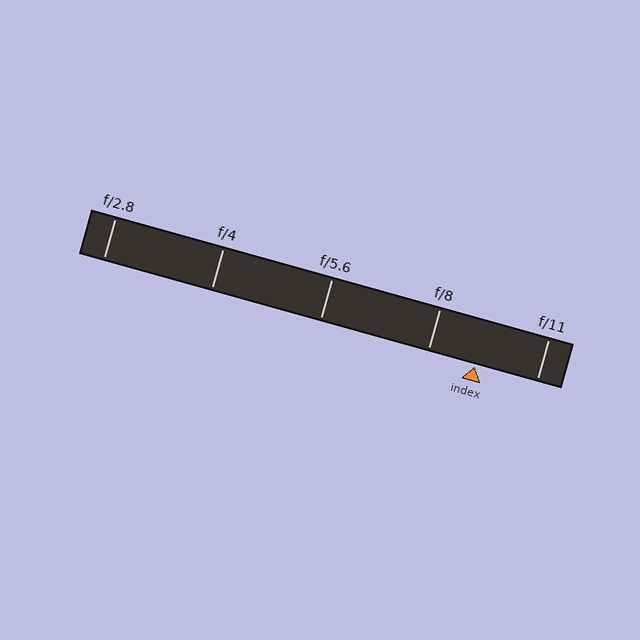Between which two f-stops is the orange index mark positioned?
The index mark is between f/8 and f/11.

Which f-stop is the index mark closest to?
The index mark is closest to f/8.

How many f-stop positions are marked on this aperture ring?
There are 5 f-stop positions marked.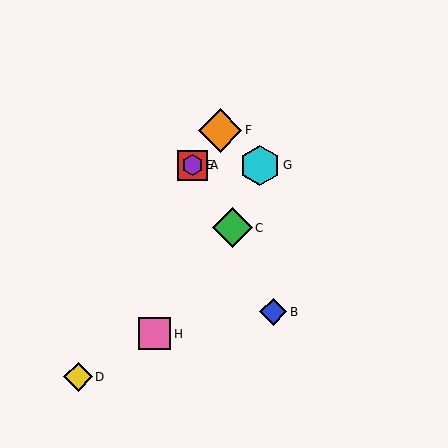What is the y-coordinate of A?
Object A is at y≈165.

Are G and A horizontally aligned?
Yes, both are at y≈165.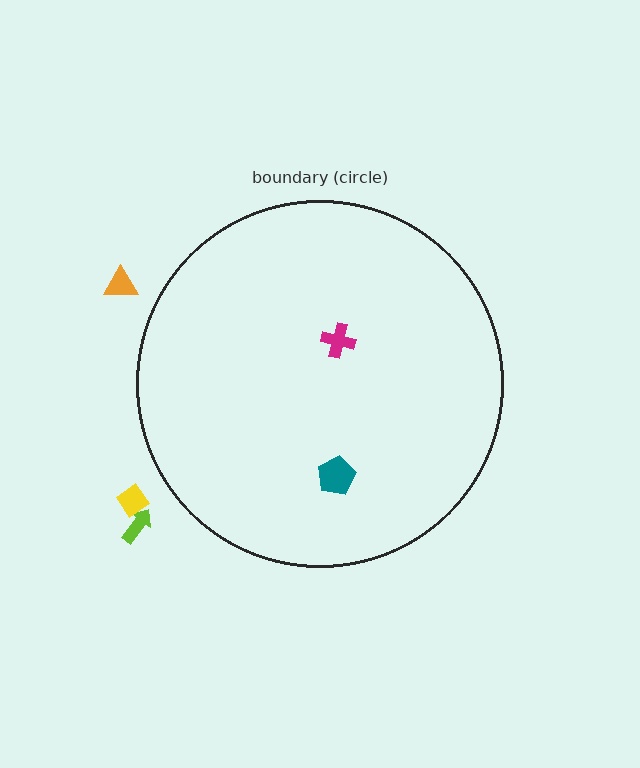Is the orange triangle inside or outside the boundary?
Outside.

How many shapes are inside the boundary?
2 inside, 3 outside.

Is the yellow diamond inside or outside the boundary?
Outside.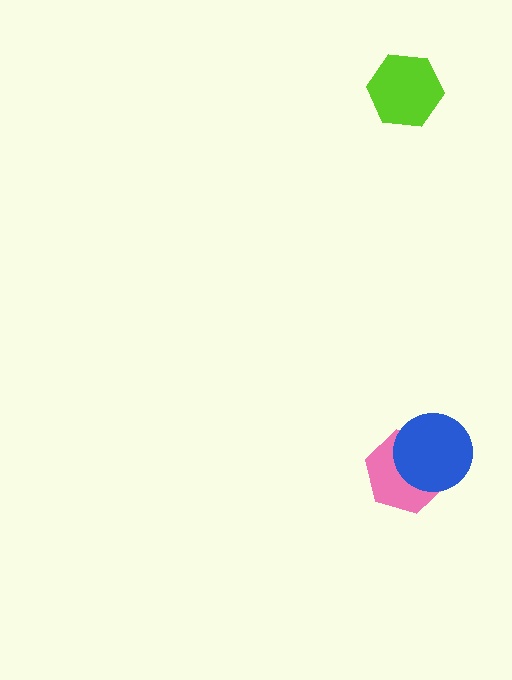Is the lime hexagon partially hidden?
No, no other shape covers it.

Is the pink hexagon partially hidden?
Yes, it is partially covered by another shape.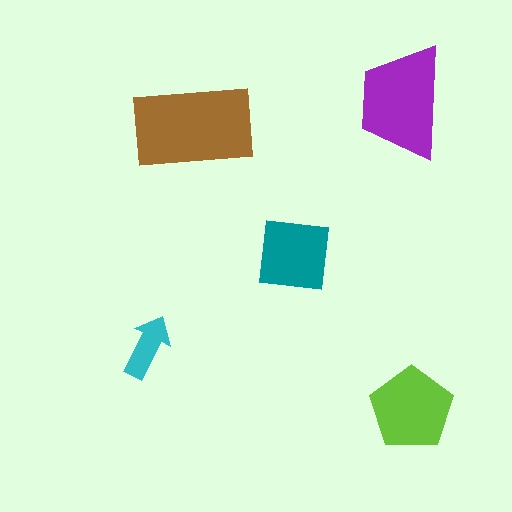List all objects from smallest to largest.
The cyan arrow, the teal square, the lime pentagon, the purple trapezoid, the brown rectangle.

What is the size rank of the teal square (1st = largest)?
4th.